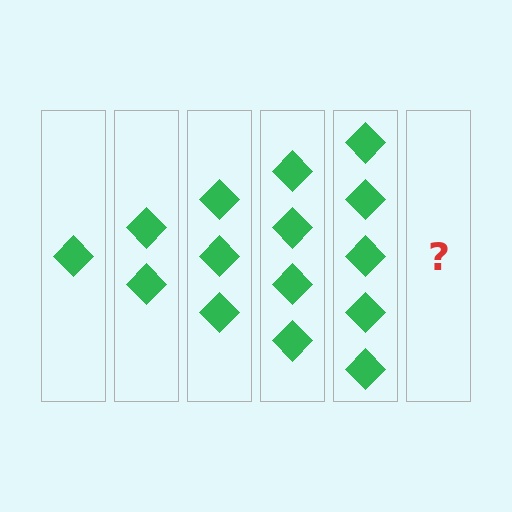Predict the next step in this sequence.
The next step is 6 diamonds.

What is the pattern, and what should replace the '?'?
The pattern is that each step adds one more diamond. The '?' should be 6 diamonds.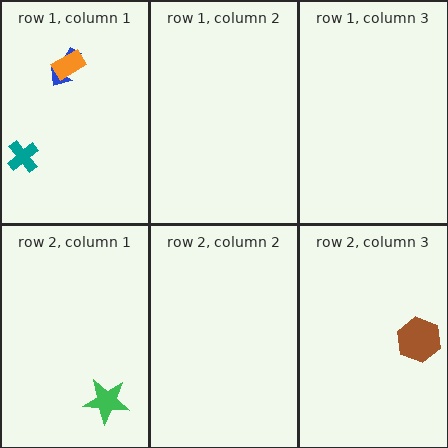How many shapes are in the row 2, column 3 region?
1.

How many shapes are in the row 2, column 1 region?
1.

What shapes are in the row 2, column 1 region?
The green star.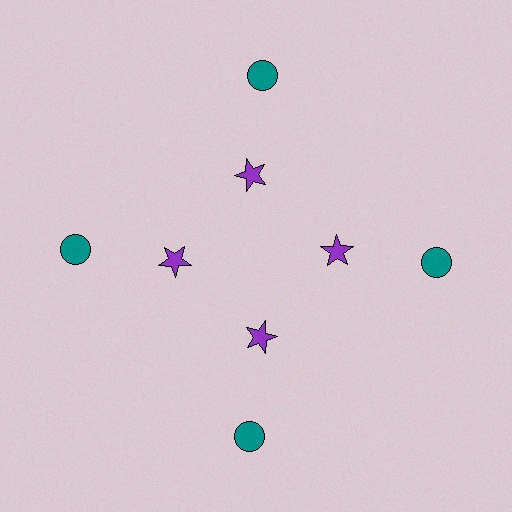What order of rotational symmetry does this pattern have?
This pattern has 4-fold rotational symmetry.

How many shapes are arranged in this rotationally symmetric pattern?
There are 8 shapes, arranged in 4 groups of 2.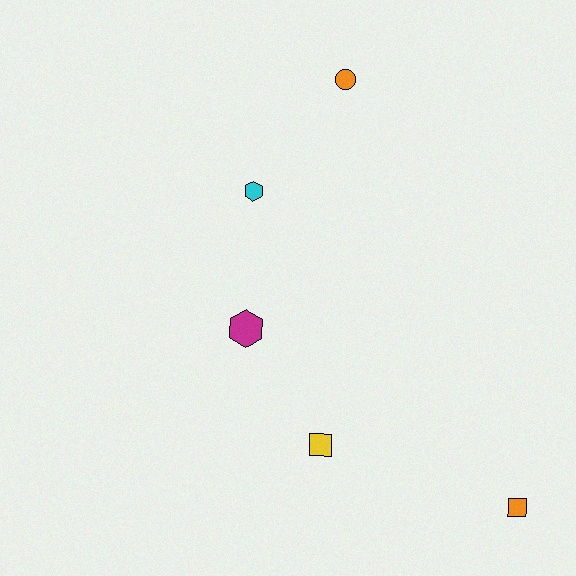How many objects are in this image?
There are 5 objects.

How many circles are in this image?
There is 1 circle.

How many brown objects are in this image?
There are no brown objects.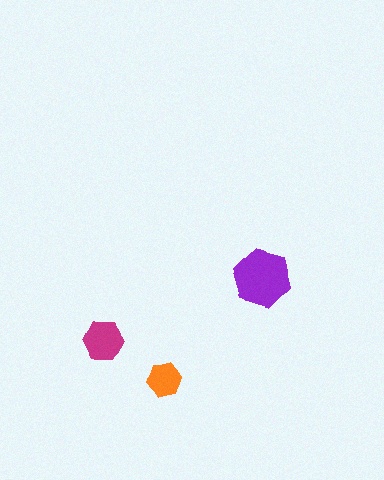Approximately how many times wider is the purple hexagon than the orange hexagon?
About 1.5 times wider.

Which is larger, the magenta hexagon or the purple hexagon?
The purple one.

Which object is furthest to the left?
The magenta hexagon is leftmost.